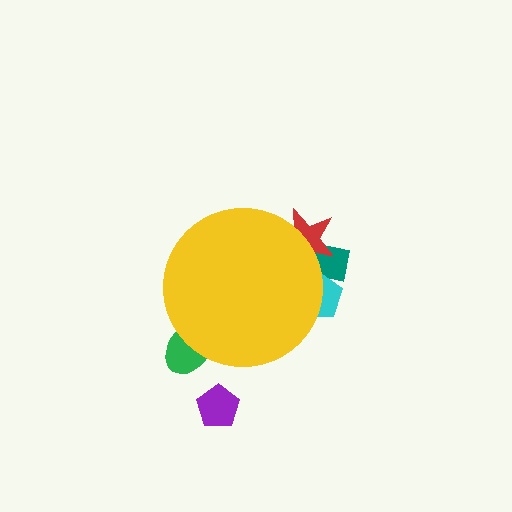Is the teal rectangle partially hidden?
Yes, the teal rectangle is partially hidden behind the yellow circle.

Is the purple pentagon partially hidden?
No, the purple pentagon is fully visible.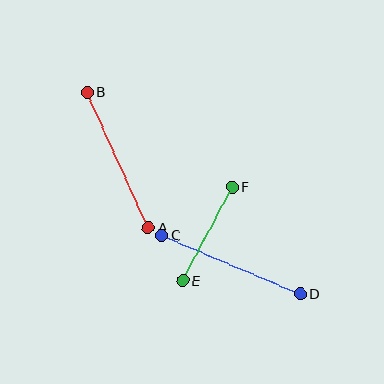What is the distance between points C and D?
The distance is approximately 150 pixels.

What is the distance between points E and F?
The distance is approximately 106 pixels.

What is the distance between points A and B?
The distance is approximately 149 pixels.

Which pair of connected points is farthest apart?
Points C and D are farthest apart.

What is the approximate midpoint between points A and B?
The midpoint is at approximately (118, 160) pixels.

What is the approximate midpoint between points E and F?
The midpoint is at approximately (208, 234) pixels.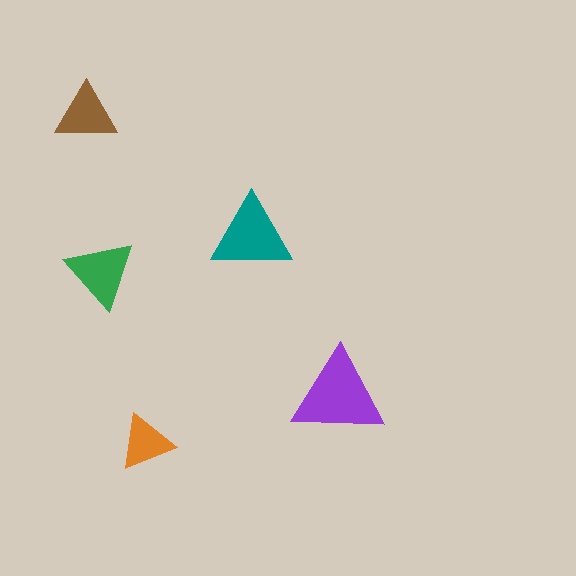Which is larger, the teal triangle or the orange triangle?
The teal one.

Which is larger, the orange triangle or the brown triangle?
The brown one.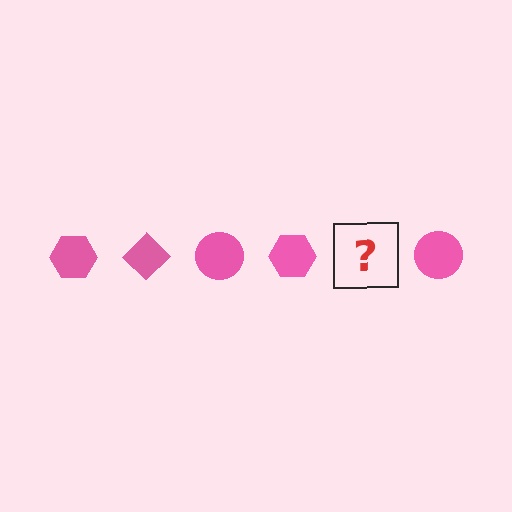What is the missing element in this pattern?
The missing element is a pink diamond.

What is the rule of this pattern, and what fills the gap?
The rule is that the pattern cycles through hexagon, diamond, circle shapes in pink. The gap should be filled with a pink diamond.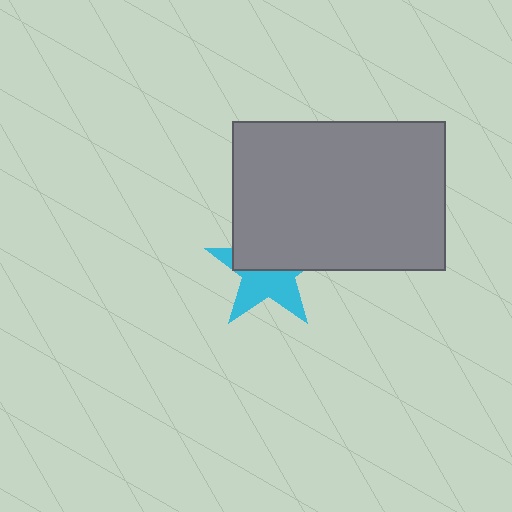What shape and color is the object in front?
The object in front is a gray rectangle.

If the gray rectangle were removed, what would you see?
You would see the complete cyan star.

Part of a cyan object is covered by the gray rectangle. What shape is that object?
It is a star.